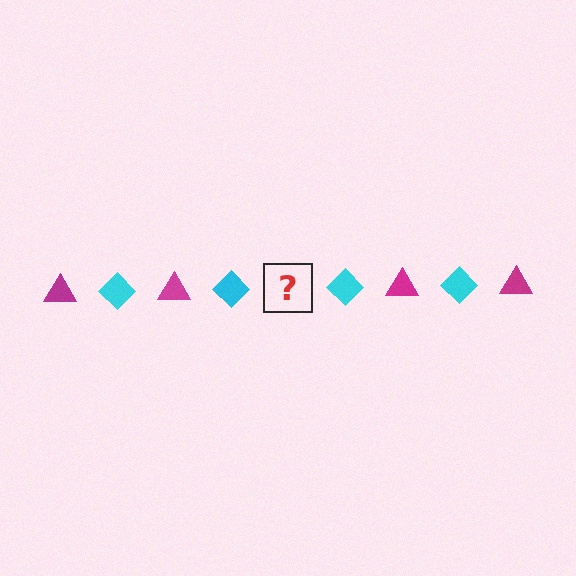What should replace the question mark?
The question mark should be replaced with a magenta triangle.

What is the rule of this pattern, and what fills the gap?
The rule is that the pattern alternates between magenta triangle and cyan diamond. The gap should be filled with a magenta triangle.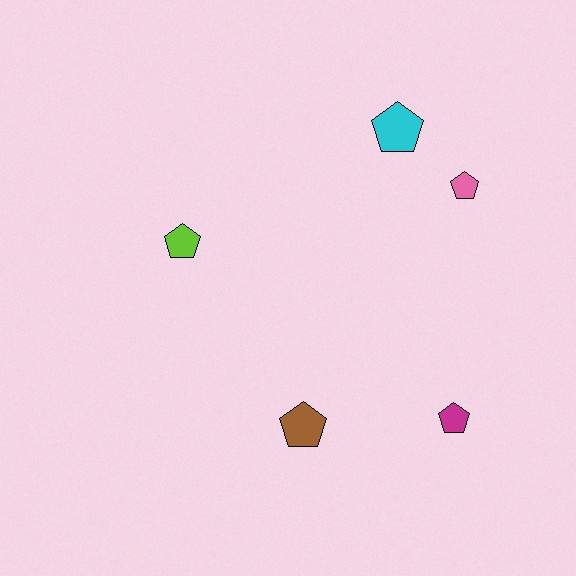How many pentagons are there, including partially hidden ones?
There are 5 pentagons.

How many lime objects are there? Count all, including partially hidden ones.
There is 1 lime object.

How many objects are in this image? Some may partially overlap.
There are 5 objects.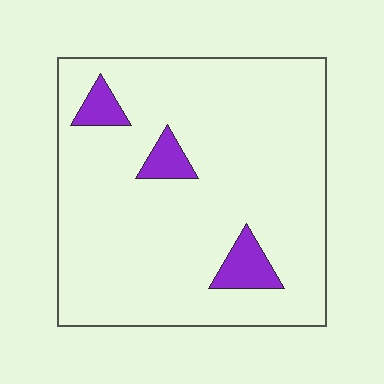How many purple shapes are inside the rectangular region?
3.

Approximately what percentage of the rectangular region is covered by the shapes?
Approximately 10%.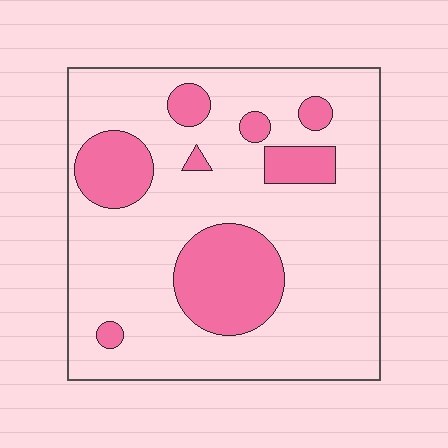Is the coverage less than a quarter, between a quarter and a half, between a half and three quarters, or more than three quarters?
Less than a quarter.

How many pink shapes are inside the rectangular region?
8.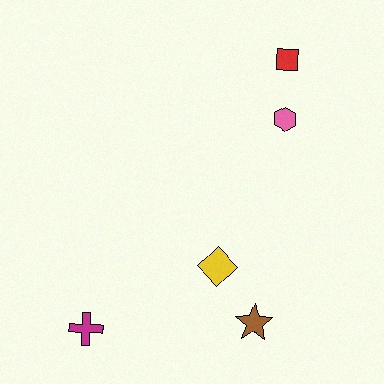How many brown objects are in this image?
There is 1 brown object.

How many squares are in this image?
There is 1 square.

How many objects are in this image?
There are 5 objects.